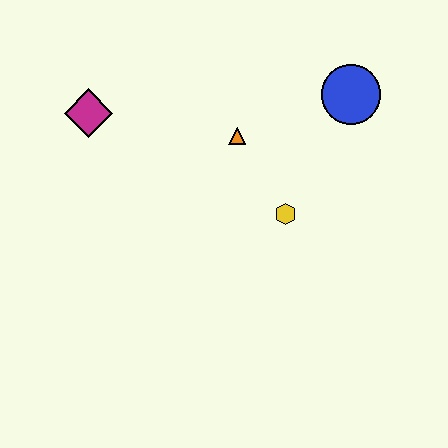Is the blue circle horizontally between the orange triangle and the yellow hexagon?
No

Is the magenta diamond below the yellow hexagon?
No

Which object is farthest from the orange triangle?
The magenta diamond is farthest from the orange triangle.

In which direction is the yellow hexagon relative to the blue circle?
The yellow hexagon is below the blue circle.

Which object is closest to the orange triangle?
The yellow hexagon is closest to the orange triangle.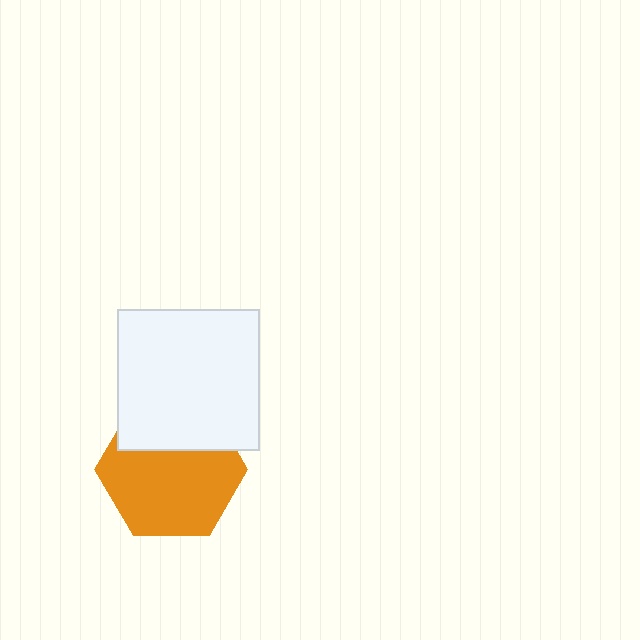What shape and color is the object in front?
The object in front is a white square.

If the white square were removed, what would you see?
You would see the complete orange hexagon.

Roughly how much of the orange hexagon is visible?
Most of it is visible (roughly 68%).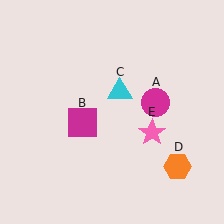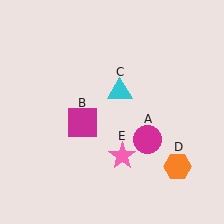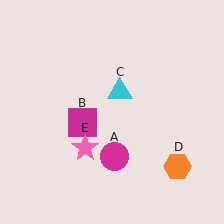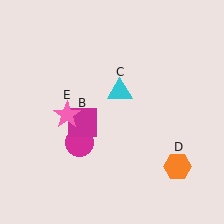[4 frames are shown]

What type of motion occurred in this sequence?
The magenta circle (object A), pink star (object E) rotated clockwise around the center of the scene.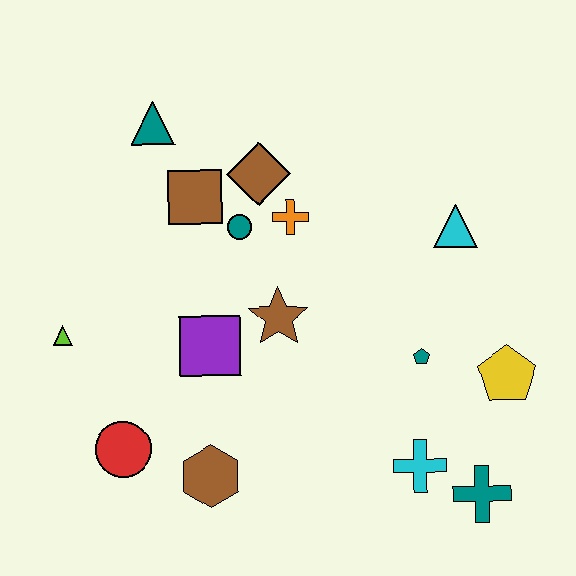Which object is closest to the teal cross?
The cyan cross is closest to the teal cross.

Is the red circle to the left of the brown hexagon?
Yes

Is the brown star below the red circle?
No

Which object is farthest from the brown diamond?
The teal cross is farthest from the brown diamond.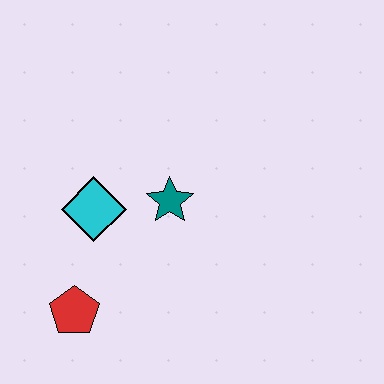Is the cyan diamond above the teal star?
No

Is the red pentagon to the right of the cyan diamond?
No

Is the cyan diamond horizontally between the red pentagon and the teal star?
Yes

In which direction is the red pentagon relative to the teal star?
The red pentagon is below the teal star.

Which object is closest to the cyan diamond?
The teal star is closest to the cyan diamond.